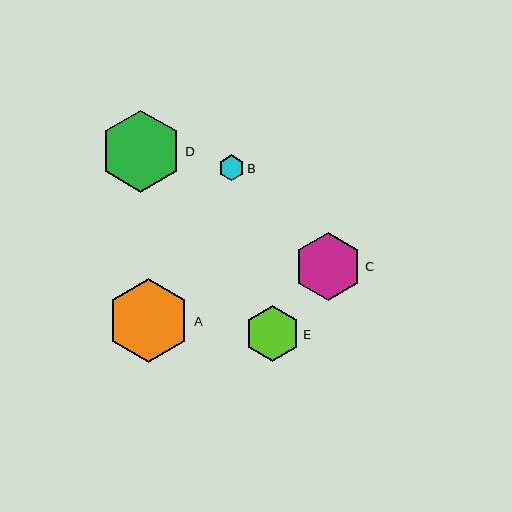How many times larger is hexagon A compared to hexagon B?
Hexagon A is approximately 3.3 times the size of hexagon B.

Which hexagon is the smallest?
Hexagon B is the smallest with a size of approximately 26 pixels.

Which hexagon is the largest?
Hexagon A is the largest with a size of approximately 84 pixels.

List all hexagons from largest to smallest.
From largest to smallest: A, D, C, E, B.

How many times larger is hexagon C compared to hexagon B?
Hexagon C is approximately 2.6 times the size of hexagon B.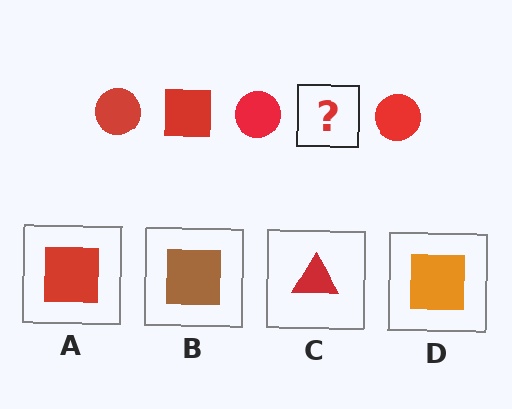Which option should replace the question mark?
Option A.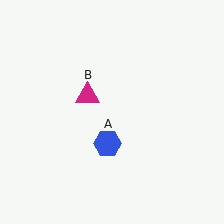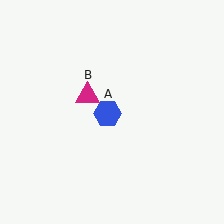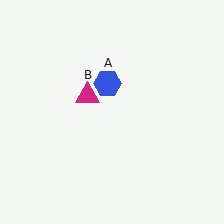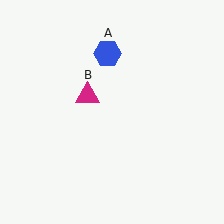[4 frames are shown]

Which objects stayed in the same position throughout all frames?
Magenta triangle (object B) remained stationary.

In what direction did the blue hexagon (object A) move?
The blue hexagon (object A) moved up.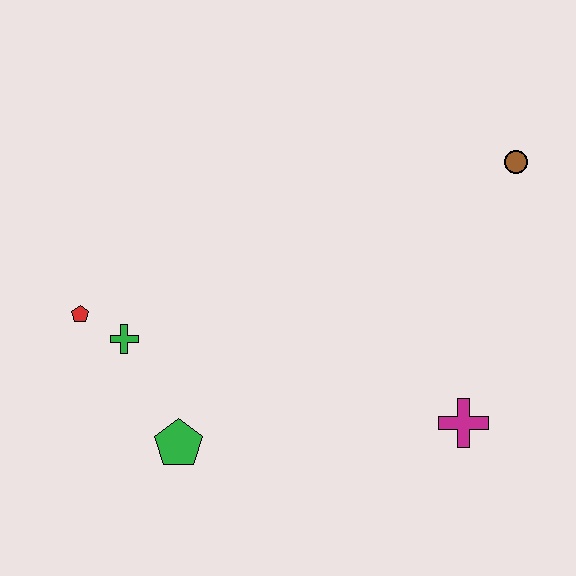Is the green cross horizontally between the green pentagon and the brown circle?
No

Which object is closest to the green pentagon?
The green cross is closest to the green pentagon.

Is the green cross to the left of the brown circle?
Yes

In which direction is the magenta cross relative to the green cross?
The magenta cross is to the right of the green cross.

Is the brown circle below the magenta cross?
No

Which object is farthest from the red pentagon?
The brown circle is farthest from the red pentagon.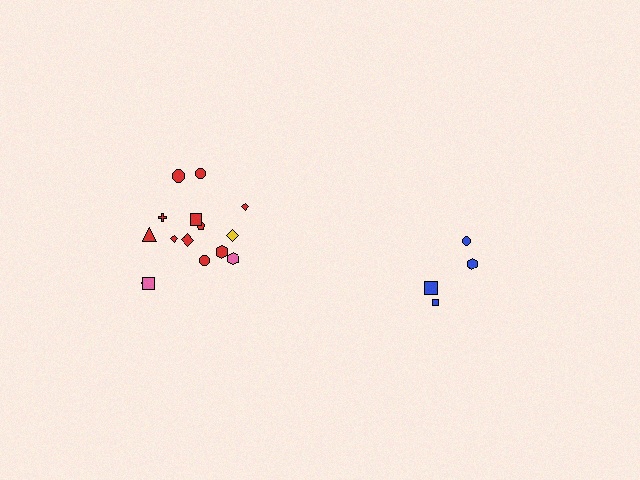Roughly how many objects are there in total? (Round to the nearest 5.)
Roughly 20 objects in total.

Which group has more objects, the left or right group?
The left group.